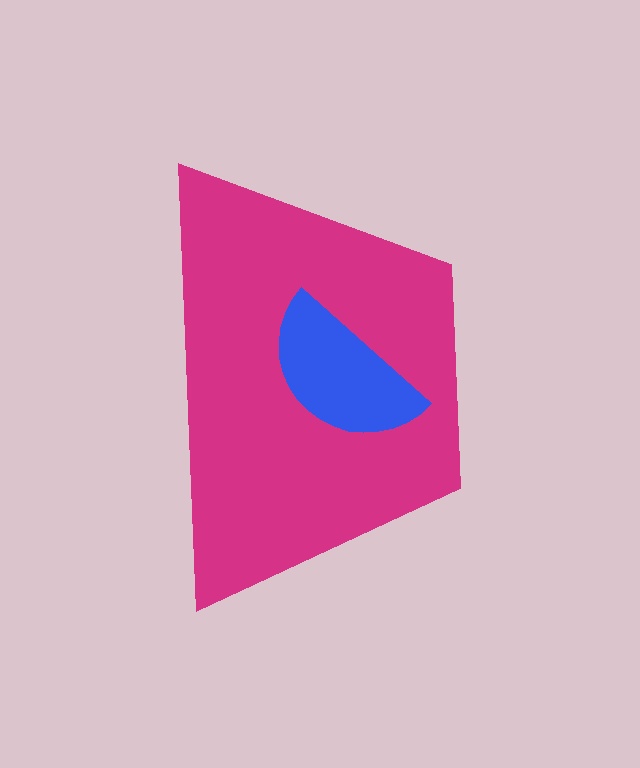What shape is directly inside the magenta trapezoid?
The blue semicircle.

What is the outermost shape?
The magenta trapezoid.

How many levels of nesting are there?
2.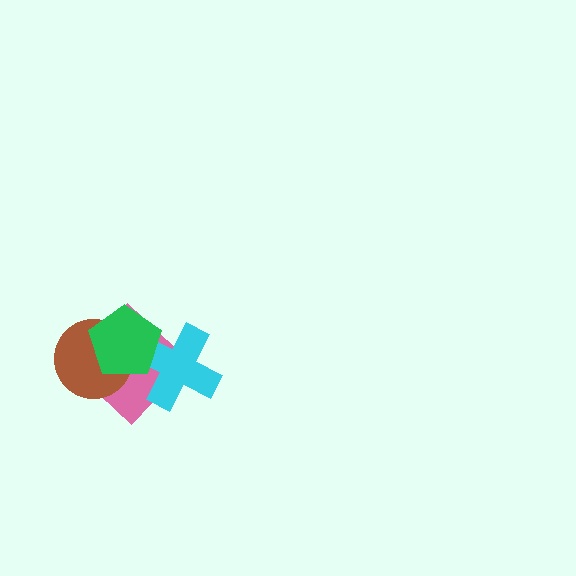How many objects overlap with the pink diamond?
3 objects overlap with the pink diamond.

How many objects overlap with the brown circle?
2 objects overlap with the brown circle.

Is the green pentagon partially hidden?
No, no other shape covers it.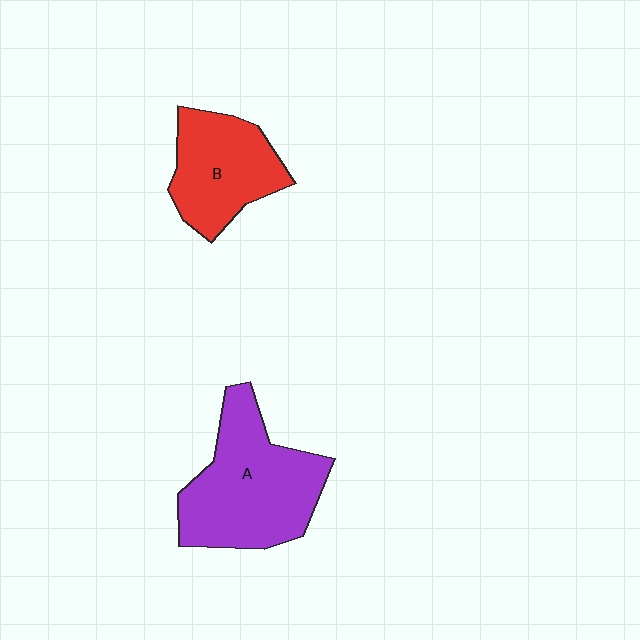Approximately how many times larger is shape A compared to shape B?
Approximately 1.5 times.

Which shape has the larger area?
Shape A (purple).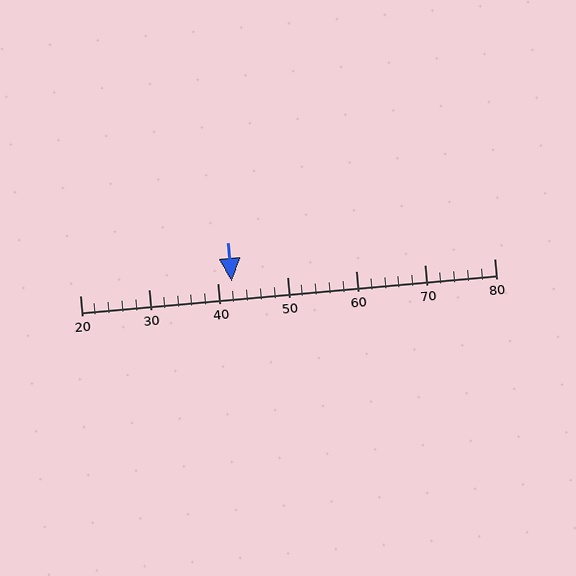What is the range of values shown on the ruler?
The ruler shows values from 20 to 80.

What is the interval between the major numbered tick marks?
The major tick marks are spaced 10 units apart.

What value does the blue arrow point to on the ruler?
The blue arrow points to approximately 42.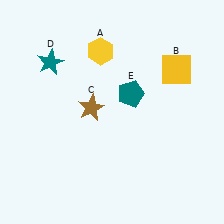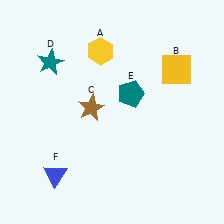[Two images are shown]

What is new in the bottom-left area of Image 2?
A blue triangle (F) was added in the bottom-left area of Image 2.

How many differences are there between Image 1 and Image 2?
There is 1 difference between the two images.